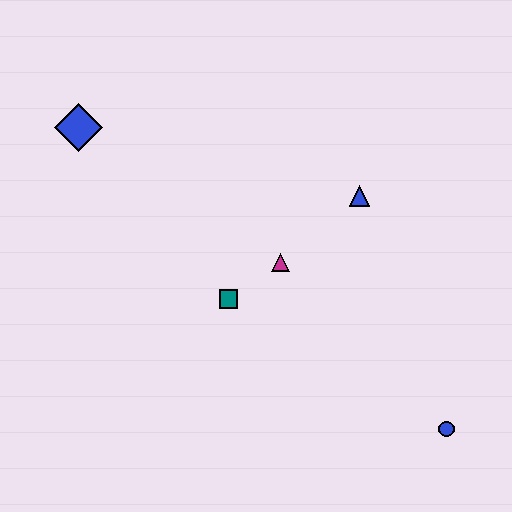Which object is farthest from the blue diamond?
The blue circle is farthest from the blue diamond.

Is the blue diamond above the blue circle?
Yes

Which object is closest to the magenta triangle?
The teal square is closest to the magenta triangle.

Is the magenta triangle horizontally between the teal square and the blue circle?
Yes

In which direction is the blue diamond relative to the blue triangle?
The blue diamond is to the left of the blue triangle.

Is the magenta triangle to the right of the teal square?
Yes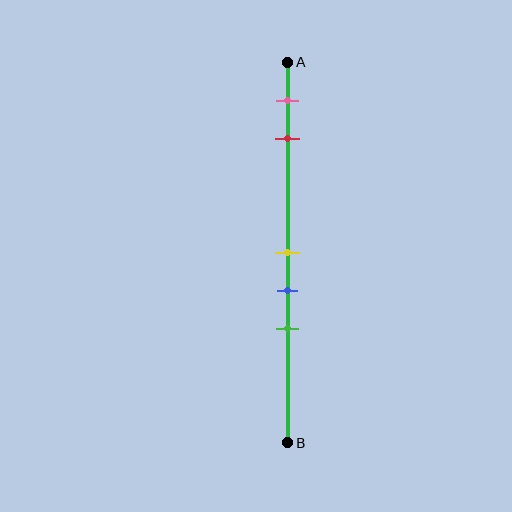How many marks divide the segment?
There are 5 marks dividing the segment.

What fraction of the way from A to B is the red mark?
The red mark is approximately 20% (0.2) of the way from A to B.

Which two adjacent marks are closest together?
The yellow and blue marks are the closest adjacent pair.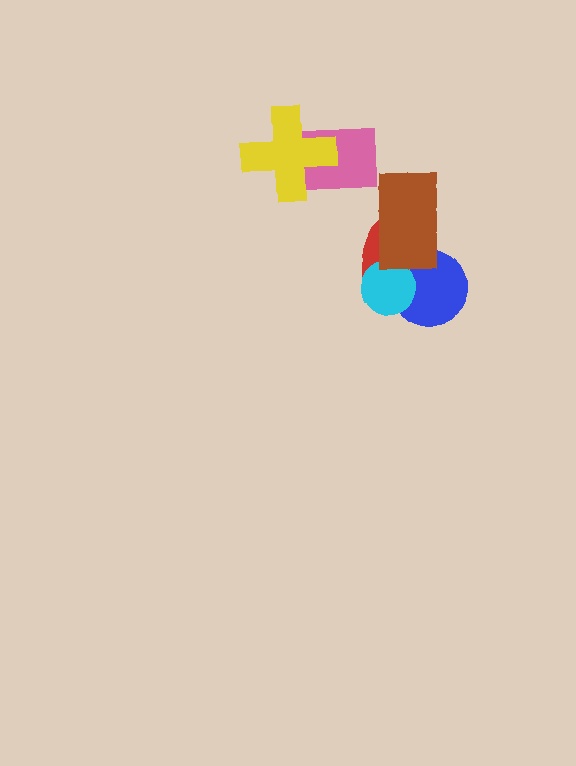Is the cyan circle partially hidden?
No, no other shape covers it.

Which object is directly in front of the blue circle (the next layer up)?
The cyan circle is directly in front of the blue circle.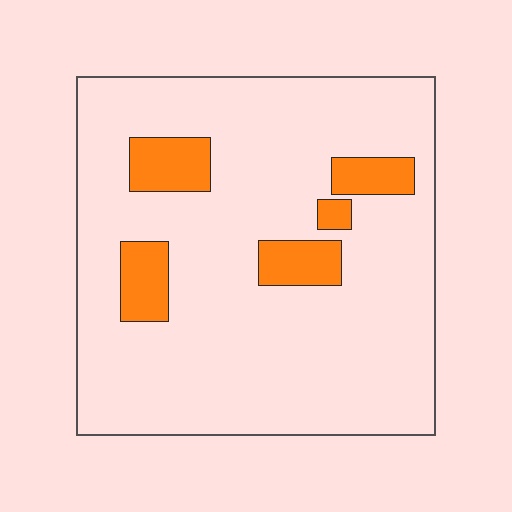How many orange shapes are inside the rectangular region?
5.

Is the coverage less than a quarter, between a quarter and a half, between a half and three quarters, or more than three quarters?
Less than a quarter.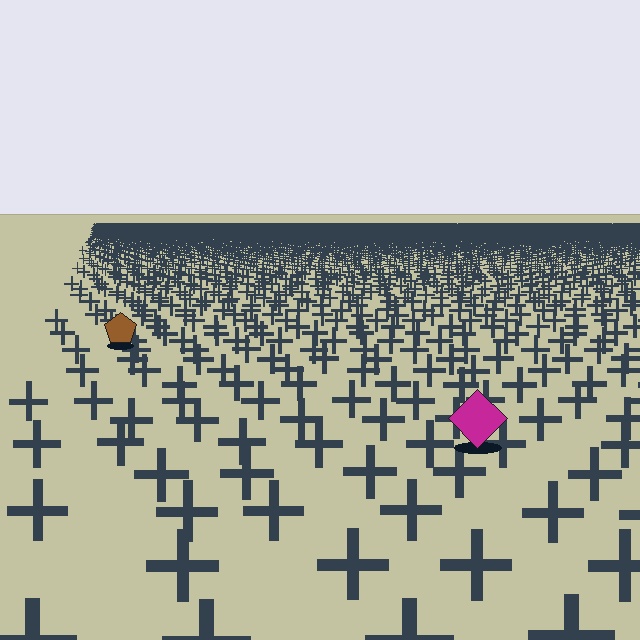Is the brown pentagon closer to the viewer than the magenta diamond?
No. The magenta diamond is closer — you can tell from the texture gradient: the ground texture is coarser near it.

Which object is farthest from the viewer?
The brown pentagon is farthest from the viewer. It appears smaller and the ground texture around it is denser.